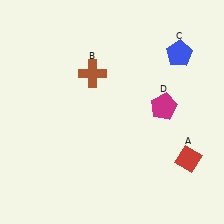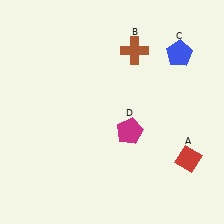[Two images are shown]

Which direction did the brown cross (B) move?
The brown cross (B) moved right.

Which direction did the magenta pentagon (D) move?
The magenta pentagon (D) moved left.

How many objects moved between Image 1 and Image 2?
2 objects moved between the two images.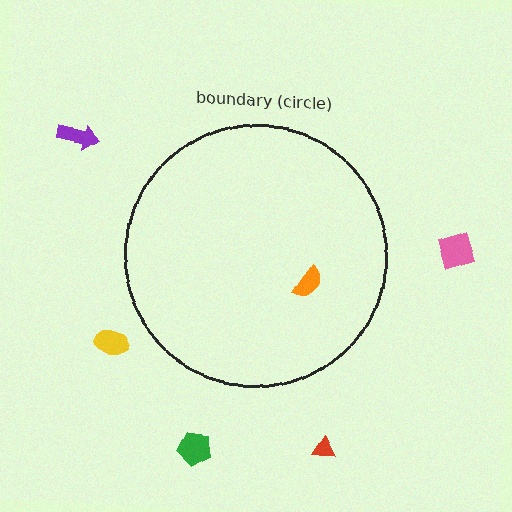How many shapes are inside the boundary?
1 inside, 5 outside.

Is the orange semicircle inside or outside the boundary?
Inside.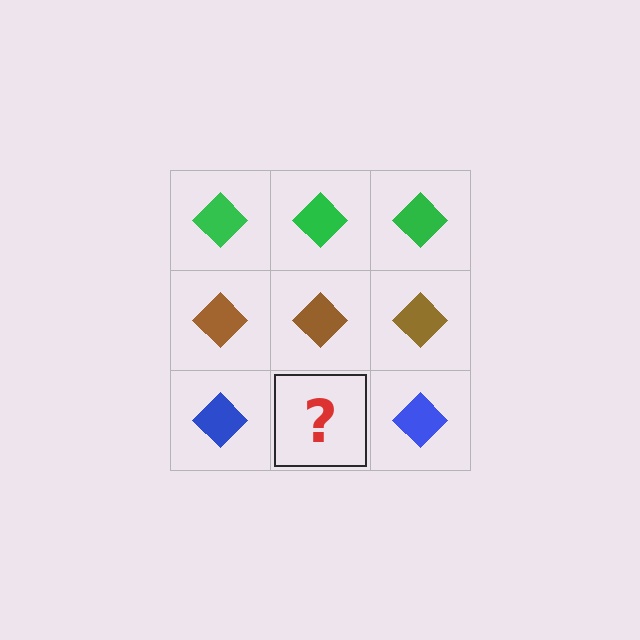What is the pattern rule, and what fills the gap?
The rule is that each row has a consistent color. The gap should be filled with a blue diamond.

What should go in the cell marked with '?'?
The missing cell should contain a blue diamond.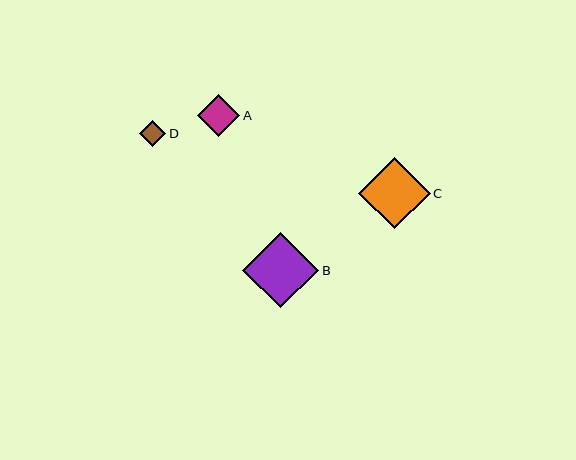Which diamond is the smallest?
Diamond D is the smallest with a size of approximately 27 pixels.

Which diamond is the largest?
Diamond B is the largest with a size of approximately 76 pixels.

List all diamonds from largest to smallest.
From largest to smallest: B, C, A, D.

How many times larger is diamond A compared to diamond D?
Diamond A is approximately 1.6 times the size of diamond D.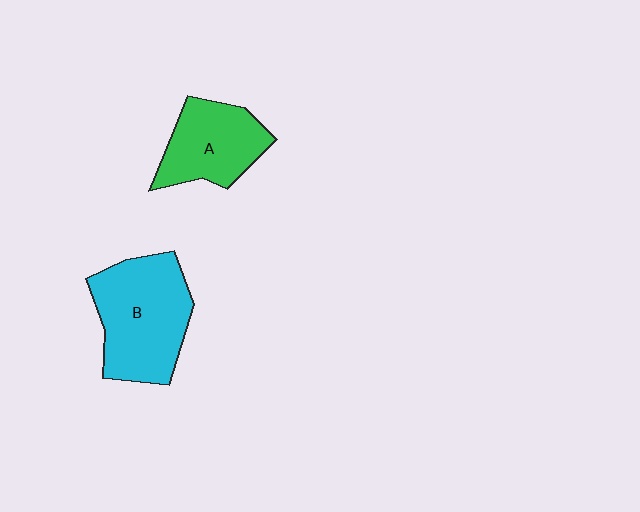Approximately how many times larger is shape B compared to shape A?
Approximately 1.4 times.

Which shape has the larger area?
Shape B (cyan).